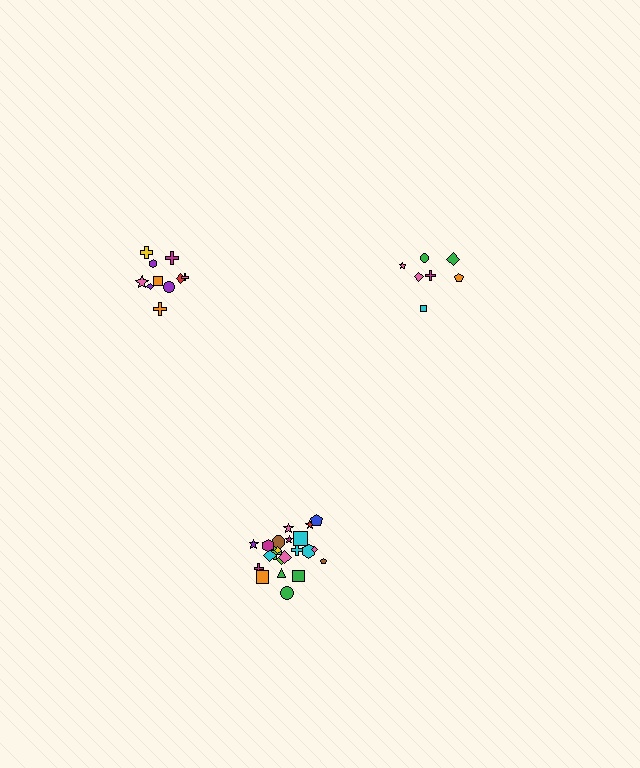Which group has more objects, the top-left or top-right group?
The top-left group.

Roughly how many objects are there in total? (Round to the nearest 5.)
Roughly 40 objects in total.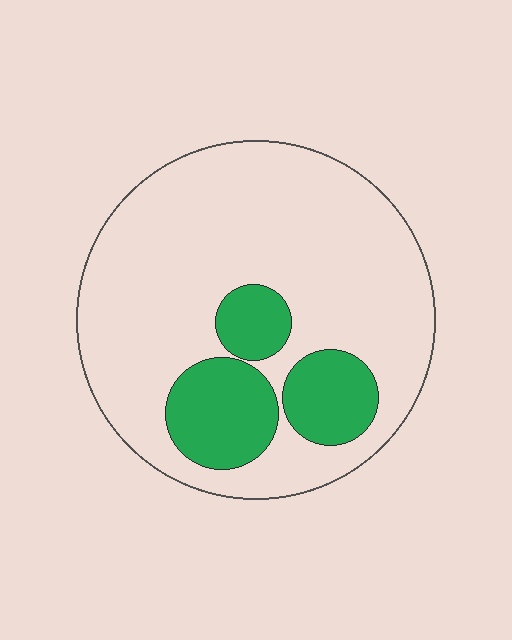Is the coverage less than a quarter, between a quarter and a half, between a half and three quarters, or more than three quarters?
Less than a quarter.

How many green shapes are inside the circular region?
3.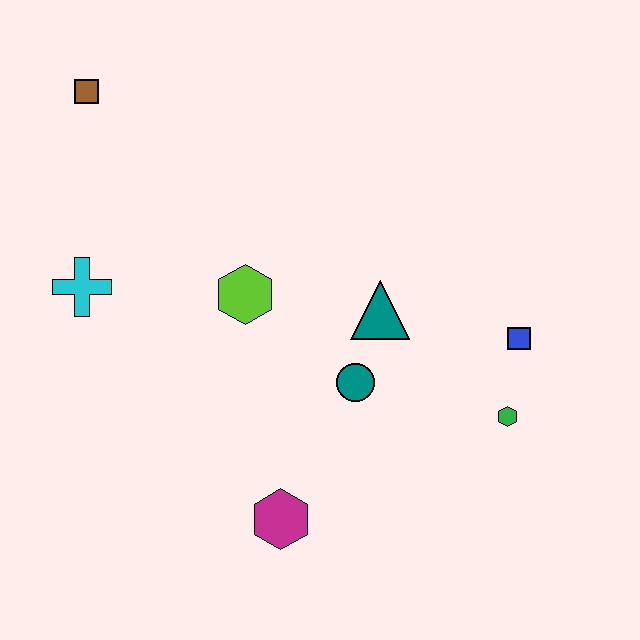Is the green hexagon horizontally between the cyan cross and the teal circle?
No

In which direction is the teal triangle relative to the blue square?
The teal triangle is to the left of the blue square.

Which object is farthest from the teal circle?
The brown square is farthest from the teal circle.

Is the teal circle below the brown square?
Yes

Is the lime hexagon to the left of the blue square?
Yes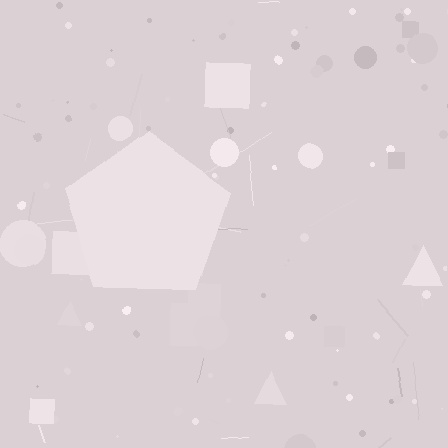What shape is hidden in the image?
A pentagon is hidden in the image.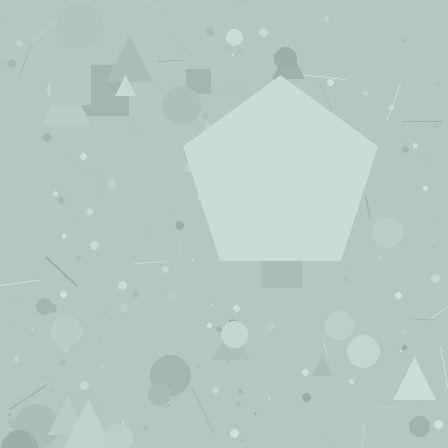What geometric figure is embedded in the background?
A pentagon is embedded in the background.